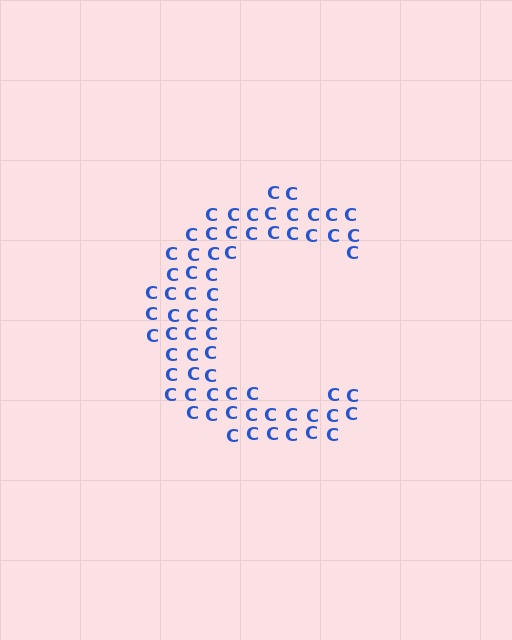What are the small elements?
The small elements are letter C's.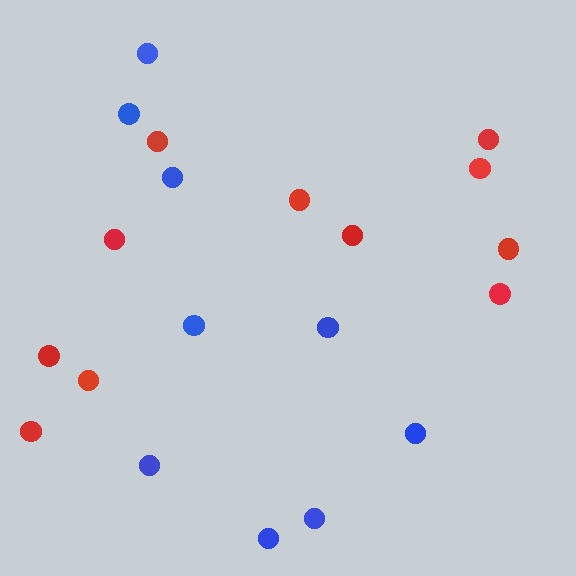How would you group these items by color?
There are 2 groups: one group of blue circles (9) and one group of red circles (11).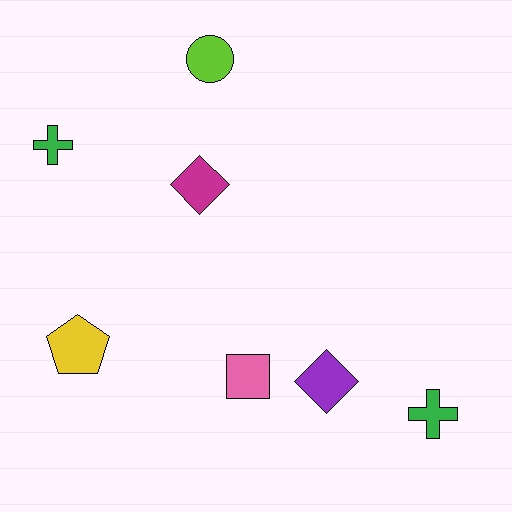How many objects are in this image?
There are 7 objects.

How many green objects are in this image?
There are 2 green objects.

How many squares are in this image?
There is 1 square.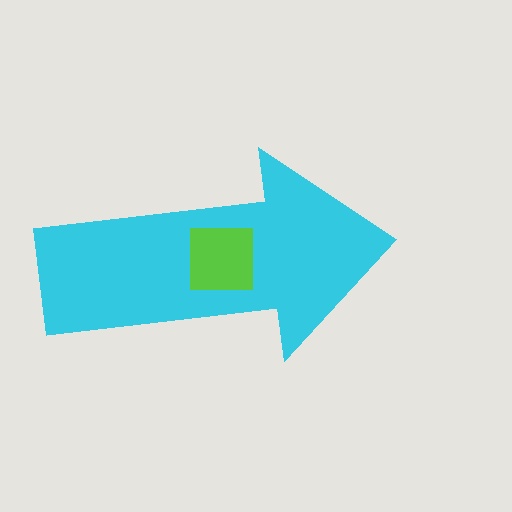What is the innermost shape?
The lime square.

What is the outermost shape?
The cyan arrow.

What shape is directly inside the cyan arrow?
The lime square.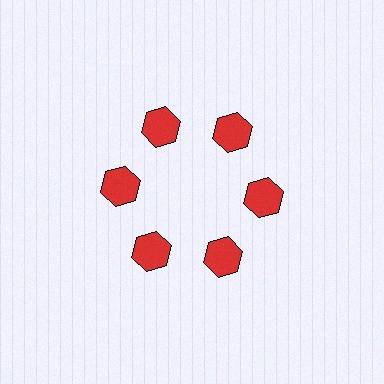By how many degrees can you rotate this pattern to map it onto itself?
The pattern maps onto itself every 60 degrees of rotation.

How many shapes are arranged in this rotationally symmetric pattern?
There are 6 shapes, arranged in 6 groups of 1.